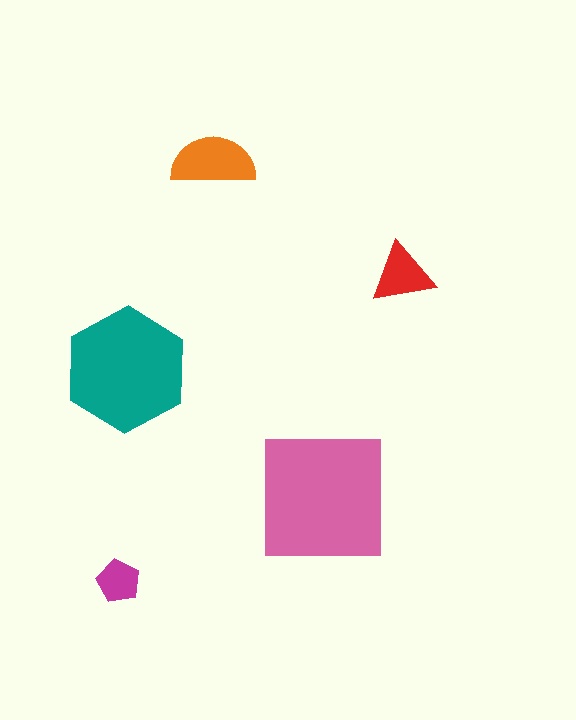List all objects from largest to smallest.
The pink square, the teal hexagon, the orange semicircle, the red triangle, the magenta pentagon.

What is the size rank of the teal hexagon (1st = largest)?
2nd.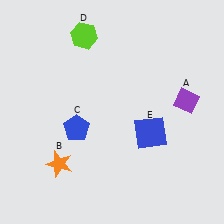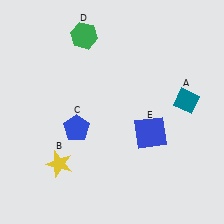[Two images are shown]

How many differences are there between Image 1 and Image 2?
There are 3 differences between the two images.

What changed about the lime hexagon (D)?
In Image 1, D is lime. In Image 2, it changed to green.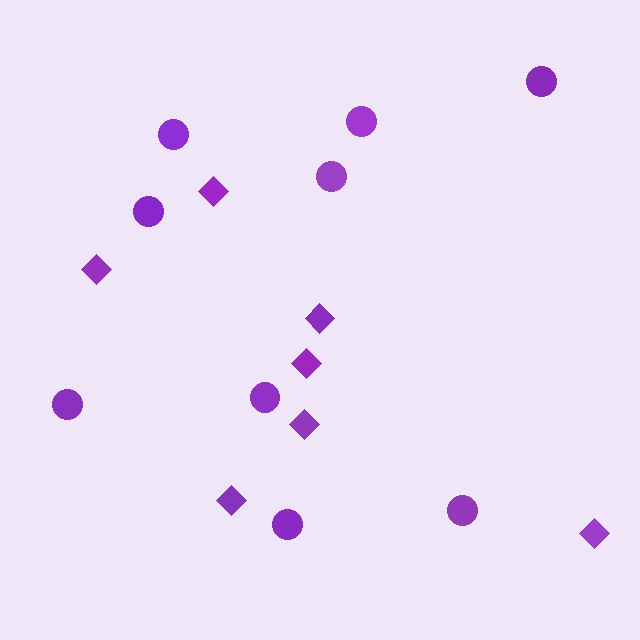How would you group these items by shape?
There are 2 groups: one group of circles (9) and one group of diamonds (7).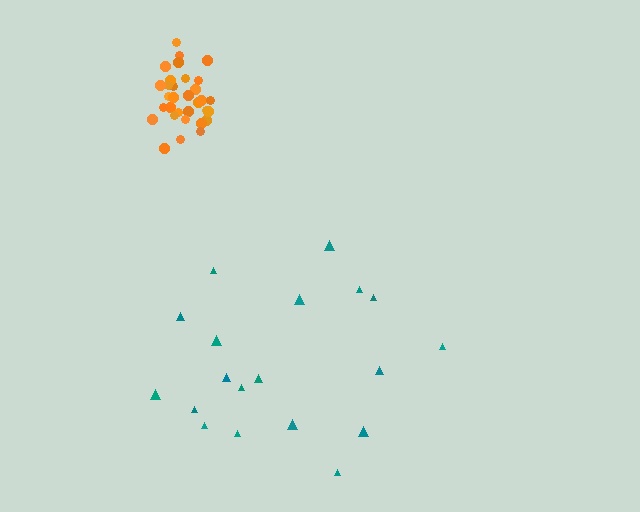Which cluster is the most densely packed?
Orange.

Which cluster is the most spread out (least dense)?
Teal.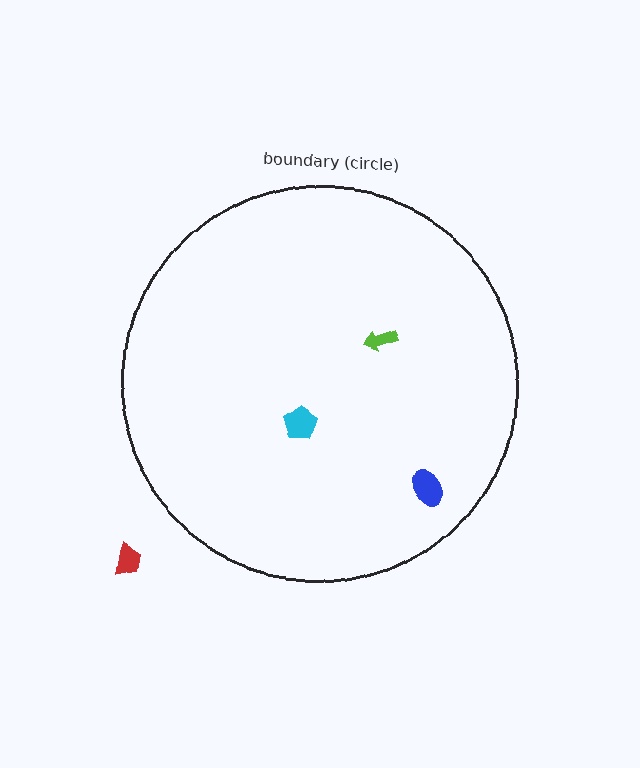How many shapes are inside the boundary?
3 inside, 1 outside.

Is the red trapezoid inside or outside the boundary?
Outside.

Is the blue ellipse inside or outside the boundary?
Inside.